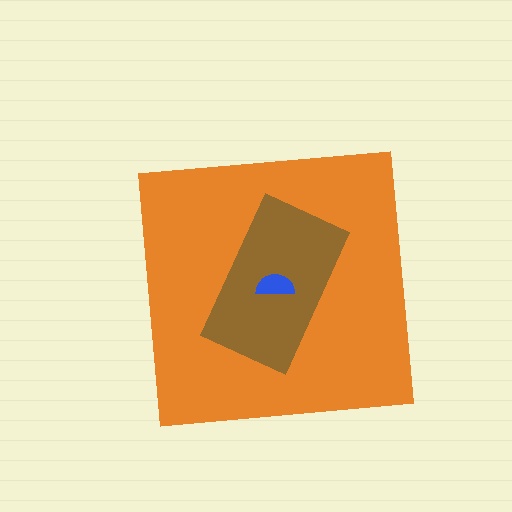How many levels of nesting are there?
3.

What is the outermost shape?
The orange square.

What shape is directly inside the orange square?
The brown rectangle.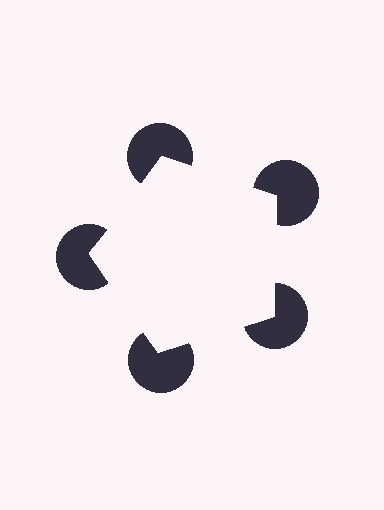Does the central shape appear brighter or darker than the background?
It typically appears slightly brighter than the background, even though no actual brightness change is drawn.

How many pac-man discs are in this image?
There are 5 — one at each vertex of the illusory pentagon.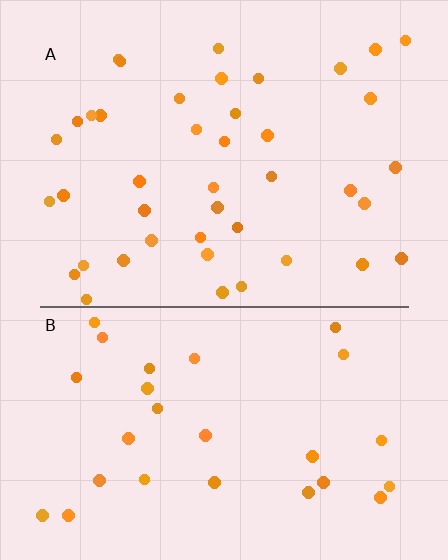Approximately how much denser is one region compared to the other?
Approximately 1.5× — region A over region B.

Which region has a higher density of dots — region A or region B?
A (the top).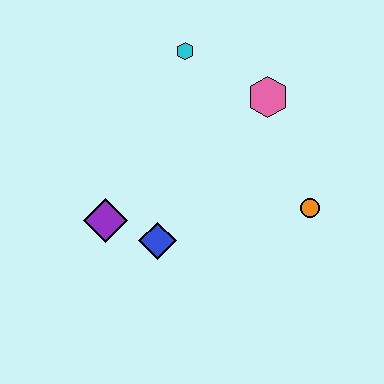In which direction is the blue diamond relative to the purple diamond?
The blue diamond is to the right of the purple diamond.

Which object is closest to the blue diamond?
The purple diamond is closest to the blue diamond.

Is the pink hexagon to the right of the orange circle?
No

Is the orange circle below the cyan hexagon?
Yes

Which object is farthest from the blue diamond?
The cyan hexagon is farthest from the blue diamond.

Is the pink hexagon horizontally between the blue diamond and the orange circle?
Yes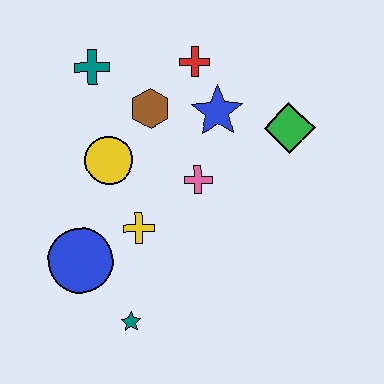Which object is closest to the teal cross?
The brown hexagon is closest to the teal cross.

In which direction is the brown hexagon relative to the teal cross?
The brown hexagon is to the right of the teal cross.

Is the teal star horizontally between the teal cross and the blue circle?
No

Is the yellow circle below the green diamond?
Yes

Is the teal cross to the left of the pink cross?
Yes